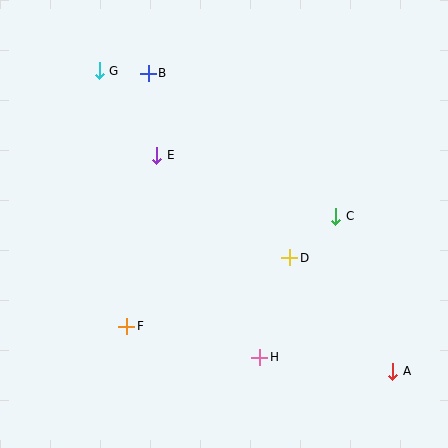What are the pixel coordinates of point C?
Point C is at (336, 216).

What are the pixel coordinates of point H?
Point H is at (260, 357).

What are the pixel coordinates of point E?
Point E is at (157, 155).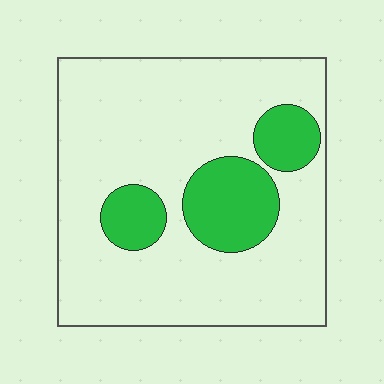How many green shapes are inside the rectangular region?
3.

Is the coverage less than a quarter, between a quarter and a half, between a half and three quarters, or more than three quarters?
Less than a quarter.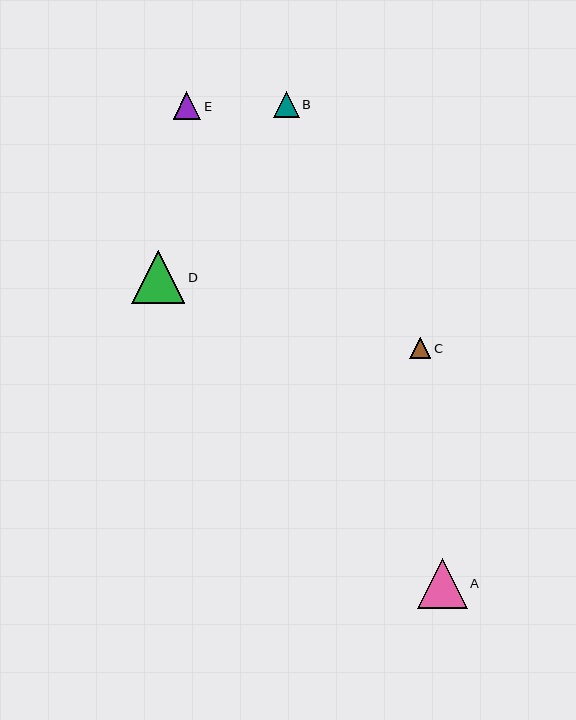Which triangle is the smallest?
Triangle C is the smallest with a size of approximately 22 pixels.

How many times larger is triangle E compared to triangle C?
Triangle E is approximately 1.3 times the size of triangle C.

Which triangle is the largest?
Triangle D is the largest with a size of approximately 53 pixels.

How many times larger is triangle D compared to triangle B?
Triangle D is approximately 2.0 times the size of triangle B.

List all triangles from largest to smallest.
From largest to smallest: D, A, E, B, C.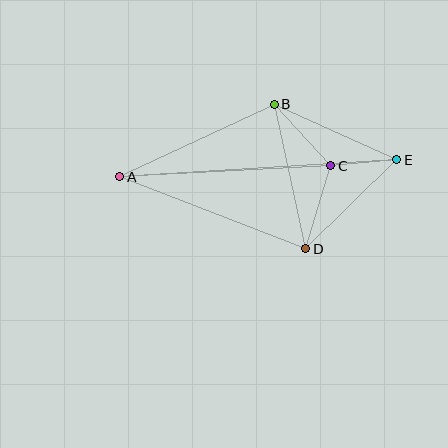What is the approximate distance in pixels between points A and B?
The distance between A and B is approximately 171 pixels.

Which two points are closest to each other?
Points C and E are closest to each other.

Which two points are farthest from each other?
Points A and E are farthest from each other.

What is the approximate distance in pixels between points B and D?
The distance between B and D is approximately 148 pixels.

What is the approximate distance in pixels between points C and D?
The distance between C and D is approximately 87 pixels.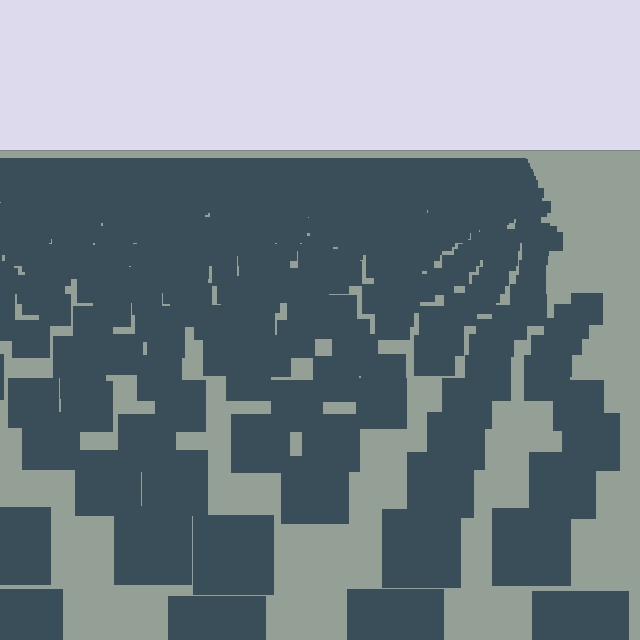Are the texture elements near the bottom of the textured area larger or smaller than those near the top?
Larger. Near the bottom, elements are closer to the viewer and appear at a bigger on-screen size.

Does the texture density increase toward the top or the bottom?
Density increases toward the top.